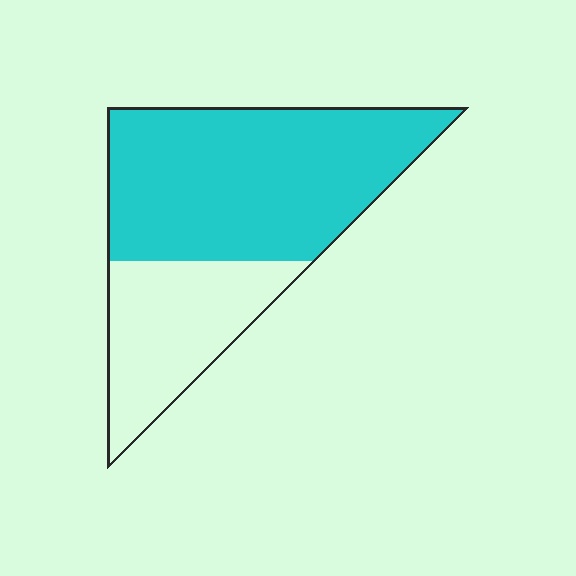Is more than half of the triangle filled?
Yes.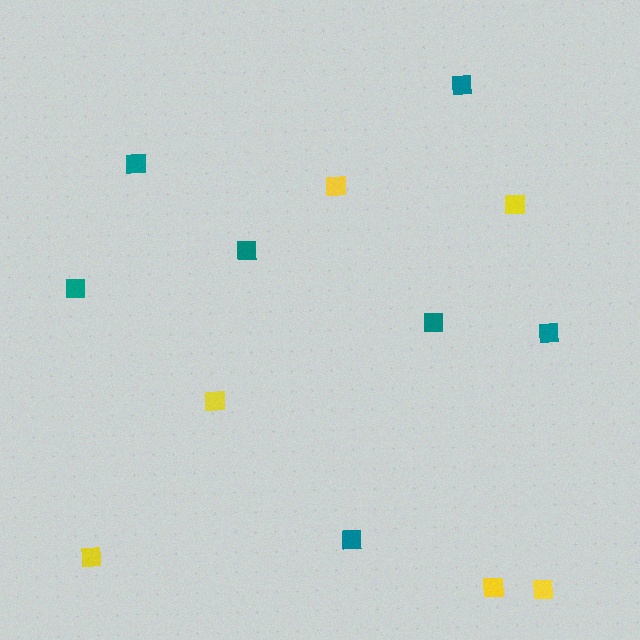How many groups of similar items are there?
There are 2 groups: one group of yellow squares (6) and one group of teal squares (7).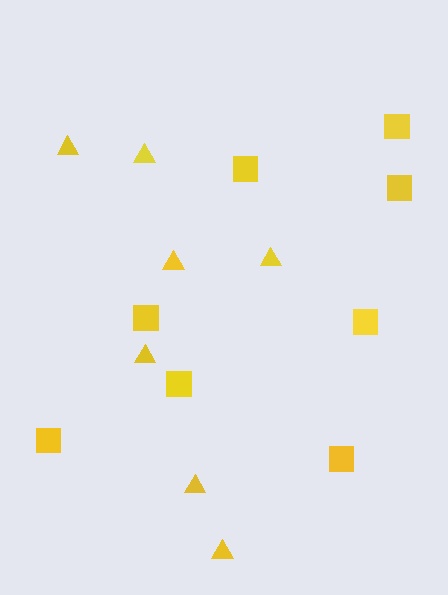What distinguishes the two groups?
There are 2 groups: one group of squares (8) and one group of triangles (7).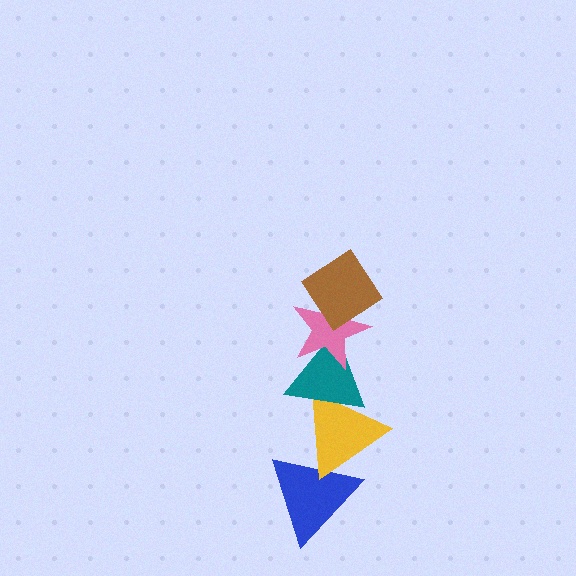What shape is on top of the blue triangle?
The yellow triangle is on top of the blue triangle.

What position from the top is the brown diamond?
The brown diamond is 1st from the top.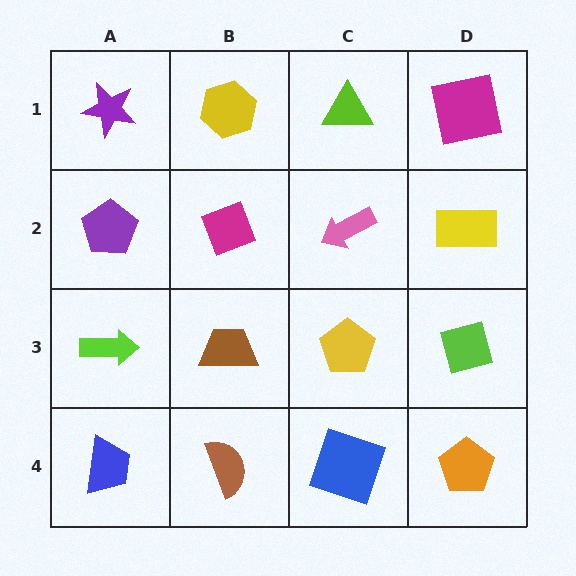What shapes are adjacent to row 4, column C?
A yellow pentagon (row 3, column C), a brown semicircle (row 4, column B), an orange pentagon (row 4, column D).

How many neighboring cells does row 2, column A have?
3.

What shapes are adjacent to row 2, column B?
A yellow hexagon (row 1, column B), a brown trapezoid (row 3, column B), a purple pentagon (row 2, column A), a pink arrow (row 2, column C).